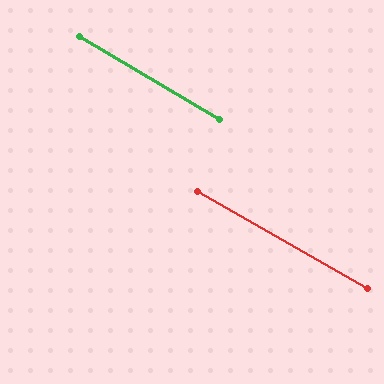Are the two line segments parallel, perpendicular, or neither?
Parallel — their directions differ by only 0.8°.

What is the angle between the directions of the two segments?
Approximately 1 degree.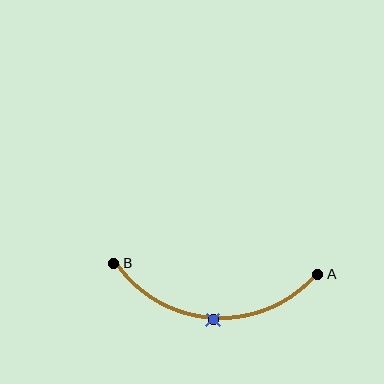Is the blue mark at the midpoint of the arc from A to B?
Yes. The blue mark lies on the arc at equal arc-length from both A and B — it is the arc midpoint.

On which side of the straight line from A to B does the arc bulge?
The arc bulges below the straight line connecting A and B.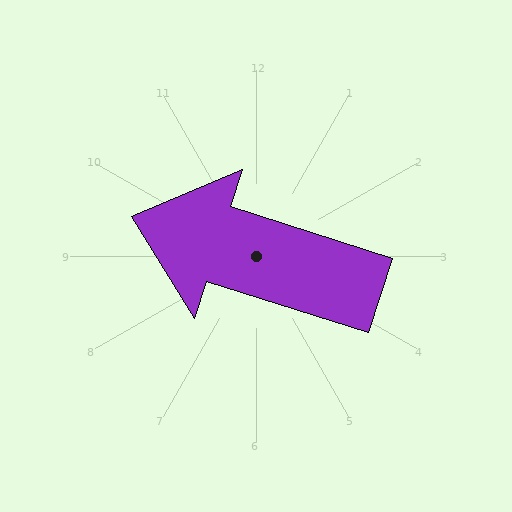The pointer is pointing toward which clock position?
Roughly 10 o'clock.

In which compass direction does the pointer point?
West.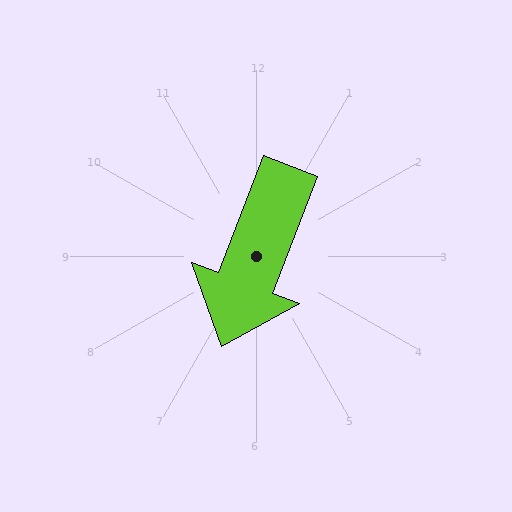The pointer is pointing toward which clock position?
Roughly 7 o'clock.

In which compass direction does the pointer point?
South.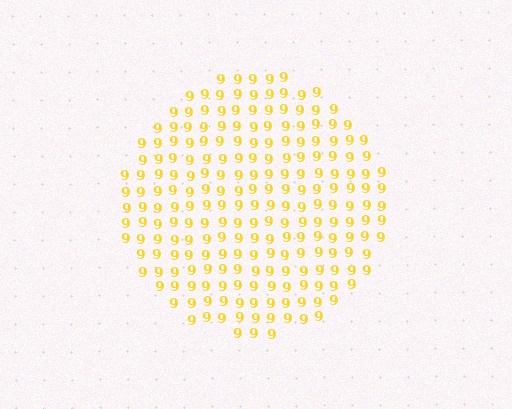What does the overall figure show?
The overall figure shows a circle.